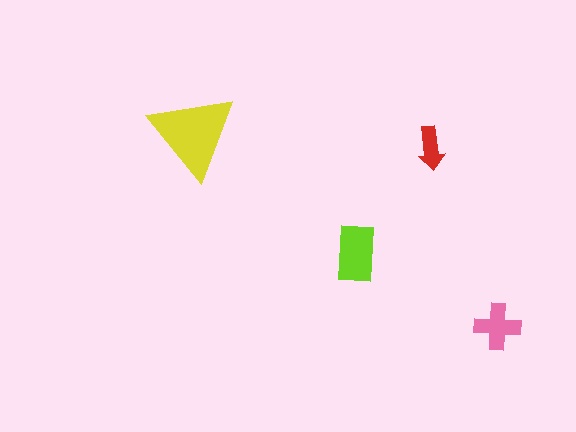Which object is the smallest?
The red arrow.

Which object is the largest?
The yellow triangle.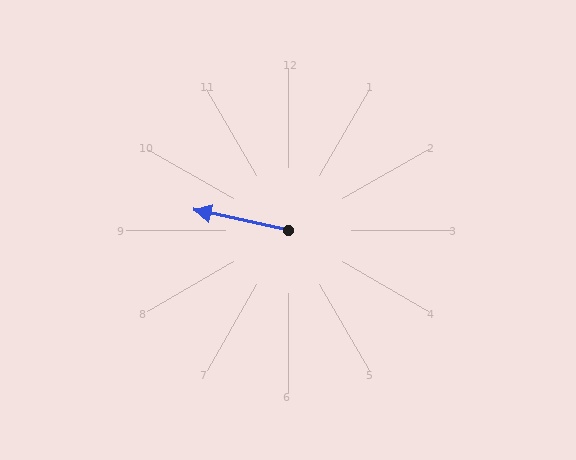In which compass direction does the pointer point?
West.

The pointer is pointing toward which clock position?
Roughly 9 o'clock.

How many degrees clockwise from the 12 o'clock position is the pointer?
Approximately 282 degrees.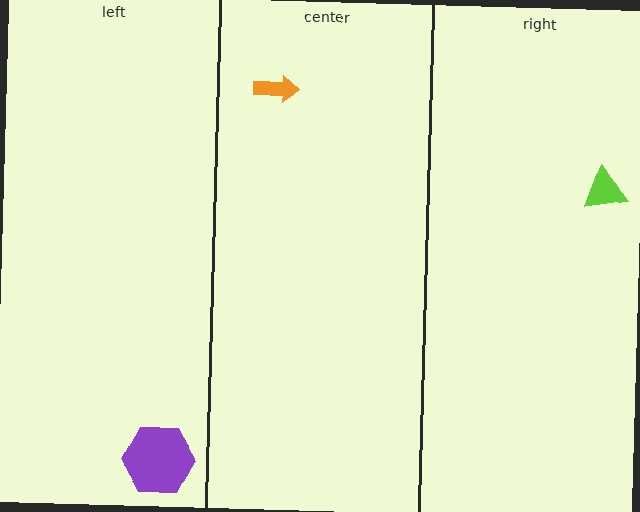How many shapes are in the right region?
1.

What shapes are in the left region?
The purple hexagon.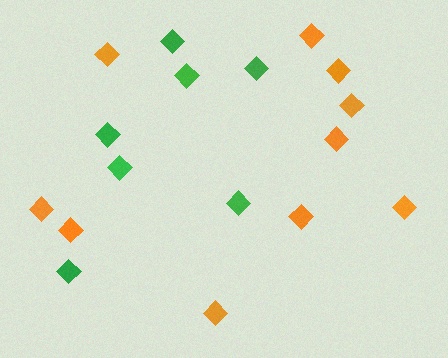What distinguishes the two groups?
There are 2 groups: one group of orange diamonds (10) and one group of green diamonds (7).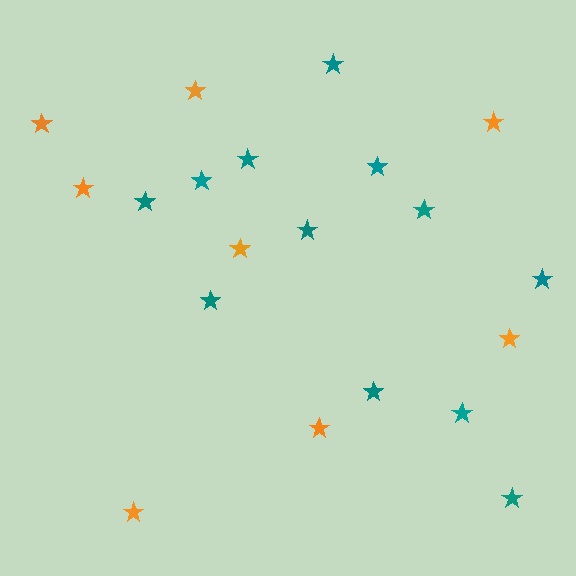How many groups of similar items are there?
There are 2 groups: one group of orange stars (8) and one group of teal stars (12).